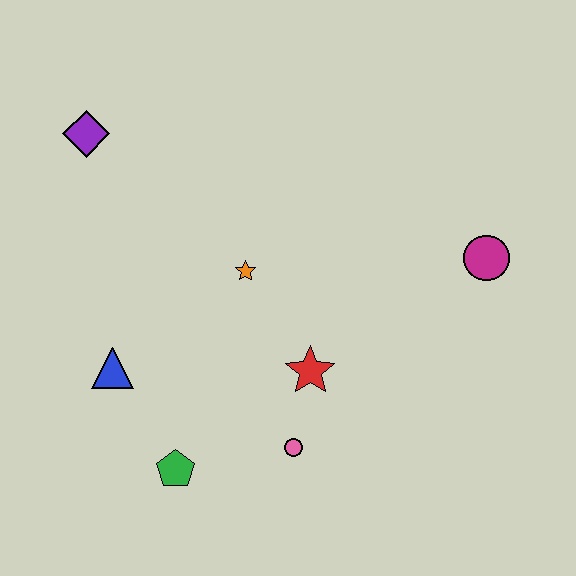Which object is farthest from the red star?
The purple diamond is farthest from the red star.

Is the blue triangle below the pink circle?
No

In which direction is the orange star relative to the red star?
The orange star is above the red star.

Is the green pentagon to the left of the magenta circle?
Yes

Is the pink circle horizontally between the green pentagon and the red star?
Yes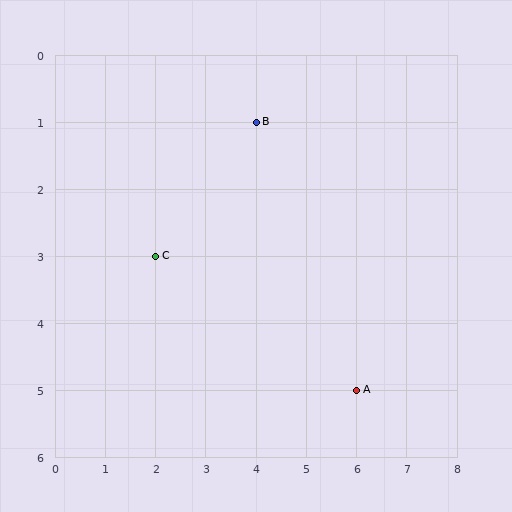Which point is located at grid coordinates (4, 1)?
Point B is at (4, 1).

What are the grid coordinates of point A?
Point A is at grid coordinates (6, 5).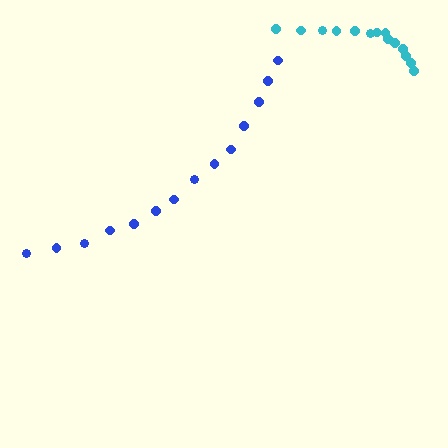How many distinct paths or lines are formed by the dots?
There are 2 distinct paths.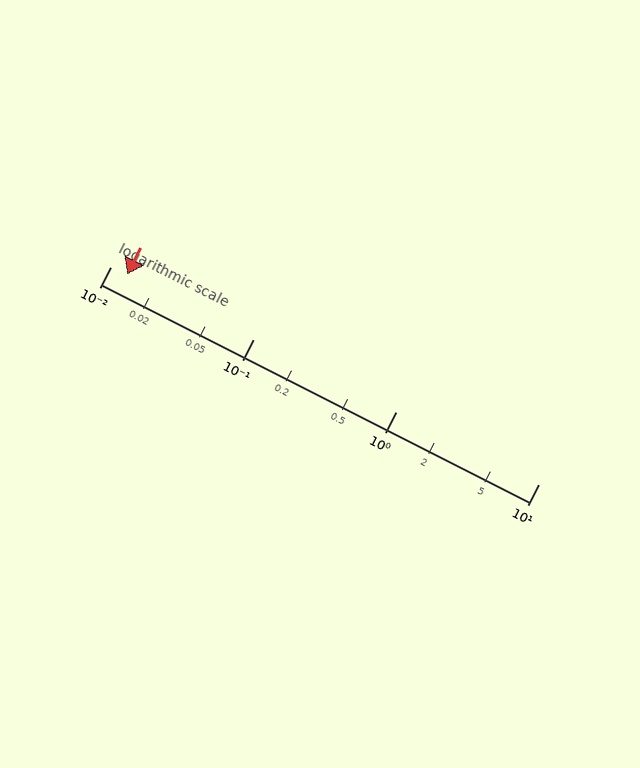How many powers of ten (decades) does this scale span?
The scale spans 3 decades, from 0.01 to 10.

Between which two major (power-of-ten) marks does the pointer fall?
The pointer is between 0.01 and 0.1.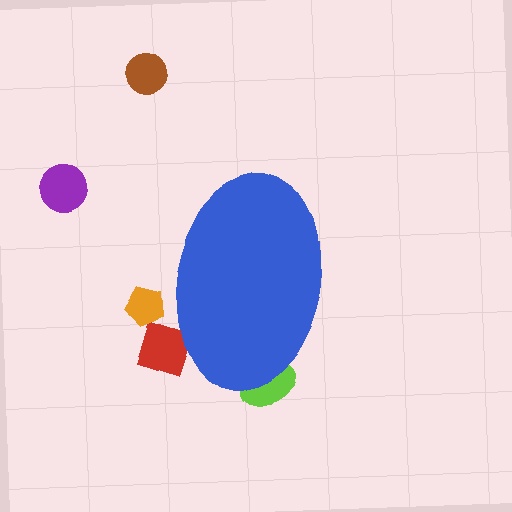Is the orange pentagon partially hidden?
Yes, the orange pentagon is partially hidden behind the blue ellipse.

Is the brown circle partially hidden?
No, the brown circle is fully visible.